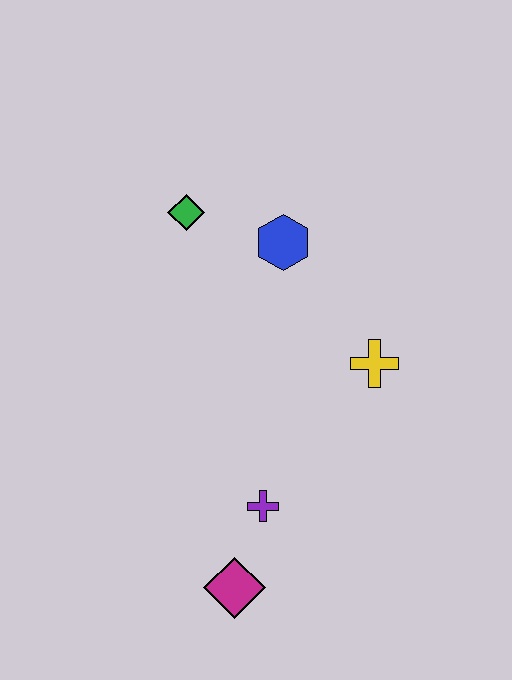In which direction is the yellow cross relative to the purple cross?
The yellow cross is above the purple cross.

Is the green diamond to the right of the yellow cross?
No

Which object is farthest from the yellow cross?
The magenta diamond is farthest from the yellow cross.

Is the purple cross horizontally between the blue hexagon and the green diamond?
Yes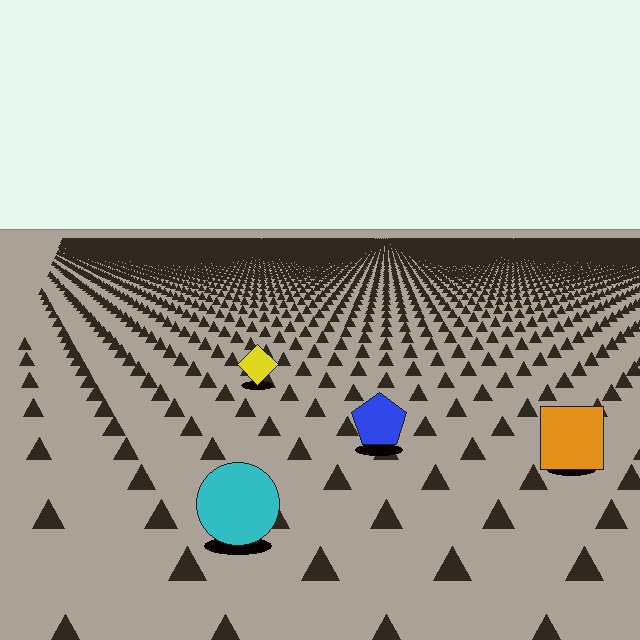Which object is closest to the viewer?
The cyan circle is closest. The texture marks near it are larger and more spread out.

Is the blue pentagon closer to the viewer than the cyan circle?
No. The cyan circle is closer — you can tell from the texture gradient: the ground texture is coarser near it.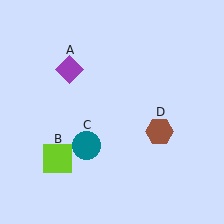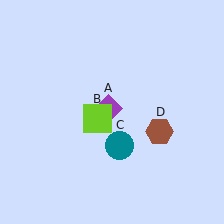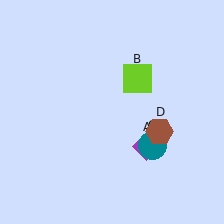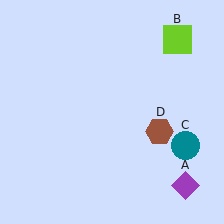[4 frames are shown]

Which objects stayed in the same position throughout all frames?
Brown hexagon (object D) remained stationary.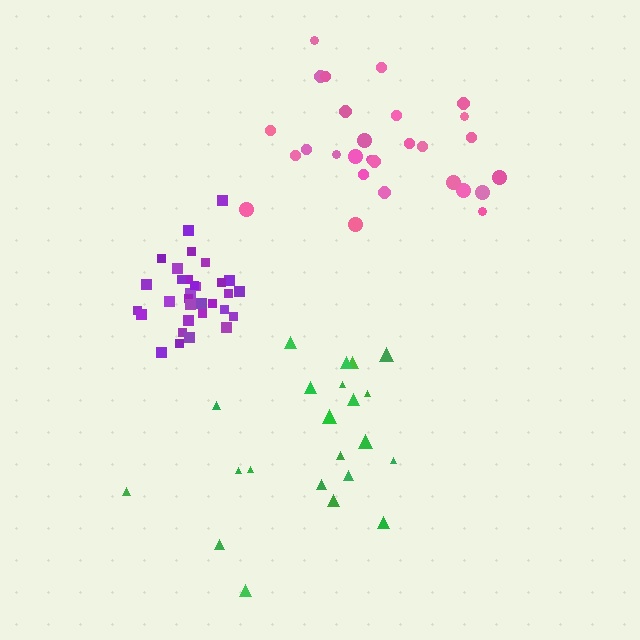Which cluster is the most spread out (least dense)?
Green.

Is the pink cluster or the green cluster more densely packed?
Pink.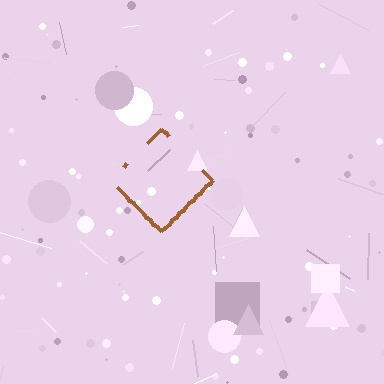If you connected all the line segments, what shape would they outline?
They would outline a diamond.